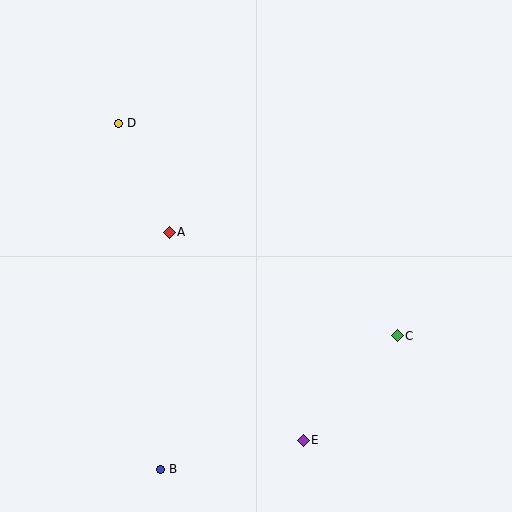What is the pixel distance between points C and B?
The distance between C and B is 272 pixels.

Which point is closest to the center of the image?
Point A at (169, 232) is closest to the center.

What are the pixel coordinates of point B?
Point B is at (161, 469).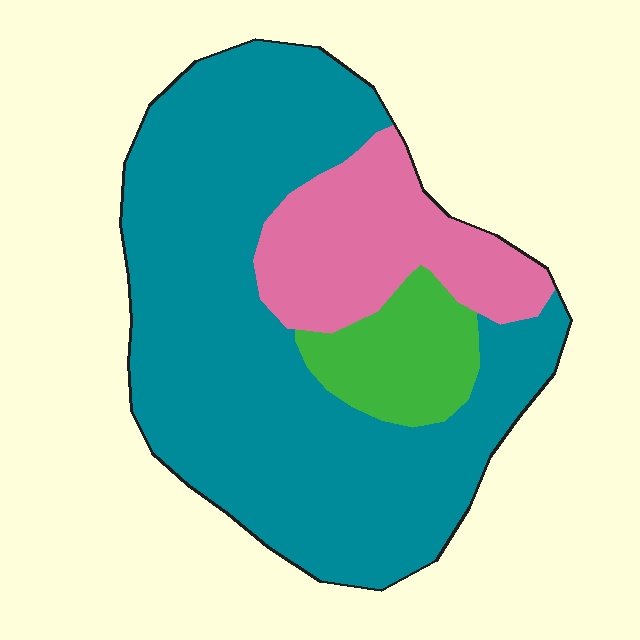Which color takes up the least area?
Green, at roughly 10%.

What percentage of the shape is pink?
Pink covers around 20% of the shape.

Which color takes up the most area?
Teal, at roughly 70%.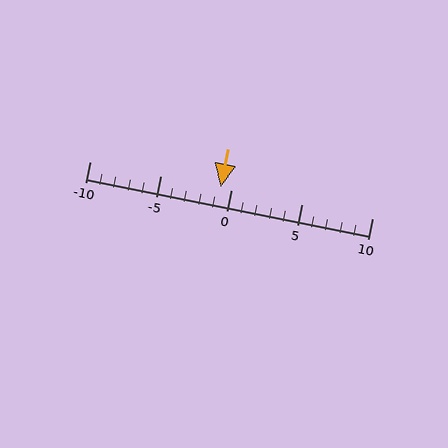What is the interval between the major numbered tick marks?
The major tick marks are spaced 5 units apart.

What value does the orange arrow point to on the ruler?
The orange arrow points to approximately -1.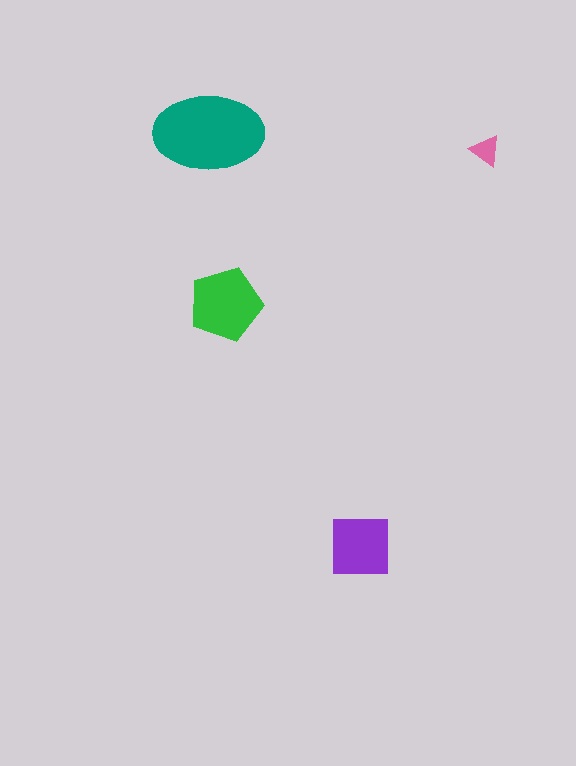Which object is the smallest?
The pink triangle.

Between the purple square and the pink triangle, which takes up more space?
The purple square.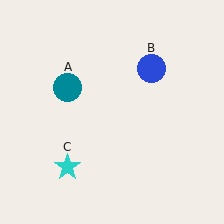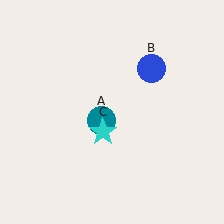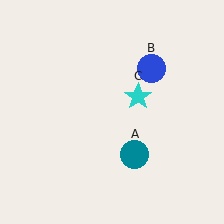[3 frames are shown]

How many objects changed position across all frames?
2 objects changed position: teal circle (object A), cyan star (object C).